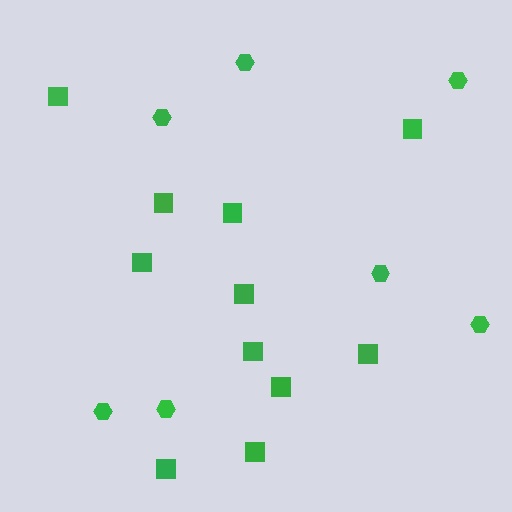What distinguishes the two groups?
There are 2 groups: one group of hexagons (7) and one group of squares (11).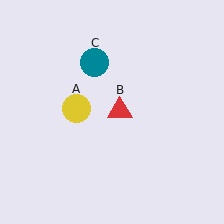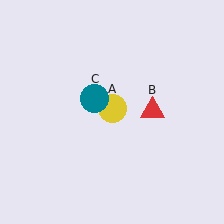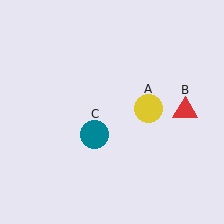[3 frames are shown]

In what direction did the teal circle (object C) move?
The teal circle (object C) moved down.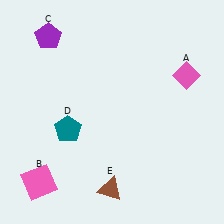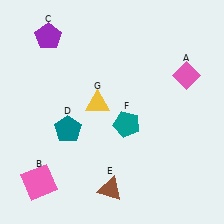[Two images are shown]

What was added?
A teal pentagon (F), a yellow triangle (G) were added in Image 2.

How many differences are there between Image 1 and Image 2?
There are 2 differences between the two images.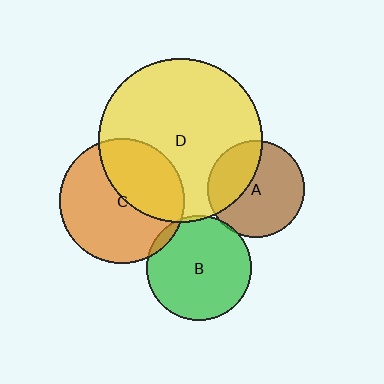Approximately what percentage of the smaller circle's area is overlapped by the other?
Approximately 5%.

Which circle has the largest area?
Circle D (yellow).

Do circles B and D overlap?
Yes.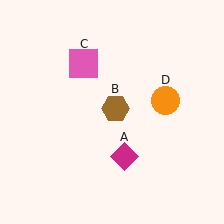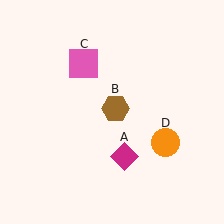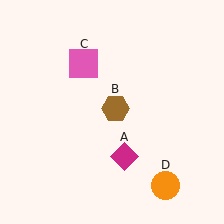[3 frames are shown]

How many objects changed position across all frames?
1 object changed position: orange circle (object D).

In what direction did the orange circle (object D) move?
The orange circle (object D) moved down.